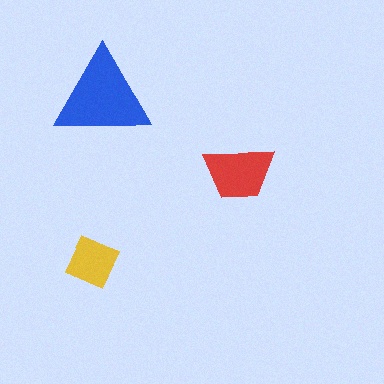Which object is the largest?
The blue triangle.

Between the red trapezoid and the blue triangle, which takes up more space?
The blue triangle.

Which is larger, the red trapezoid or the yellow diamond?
The red trapezoid.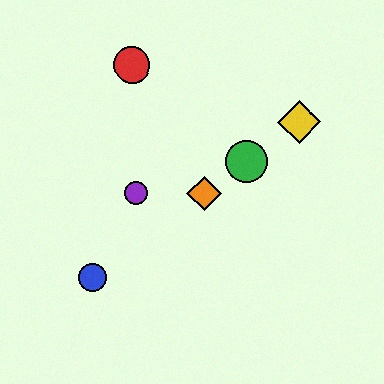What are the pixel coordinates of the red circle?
The red circle is at (132, 65).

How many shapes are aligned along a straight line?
4 shapes (the blue circle, the green circle, the yellow diamond, the orange diamond) are aligned along a straight line.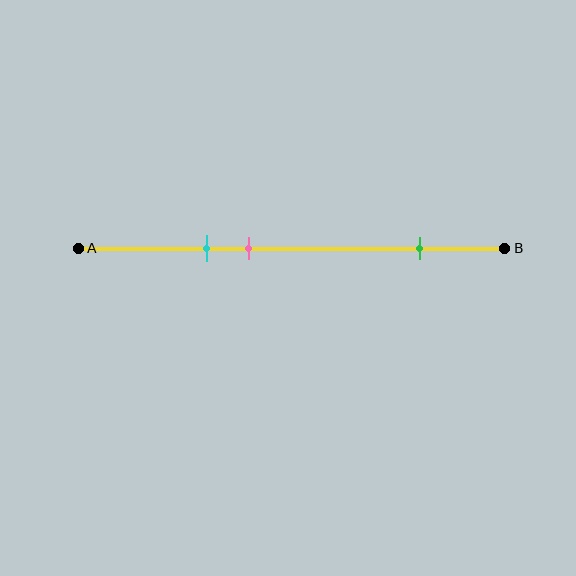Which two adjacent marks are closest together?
The cyan and pink marks are the closest adjacent pair.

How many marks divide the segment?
There are 3 marks dividing the segment.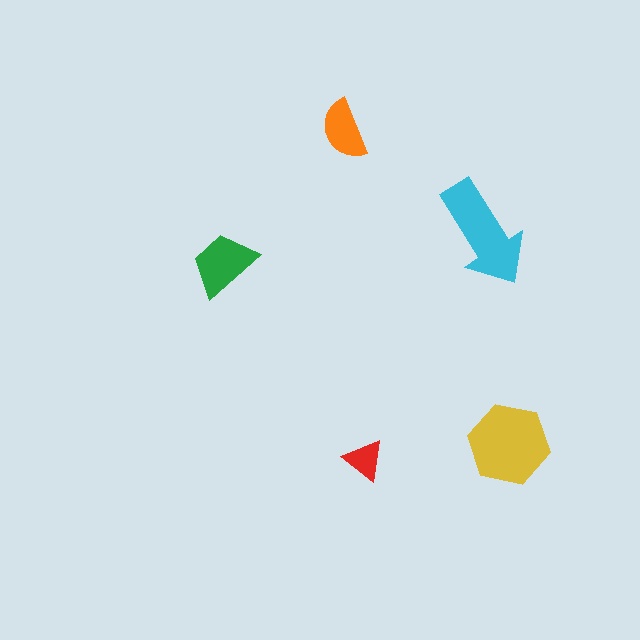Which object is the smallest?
The red triangle.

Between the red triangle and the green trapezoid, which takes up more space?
The green trapezoid.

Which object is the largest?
The yellow hexagon.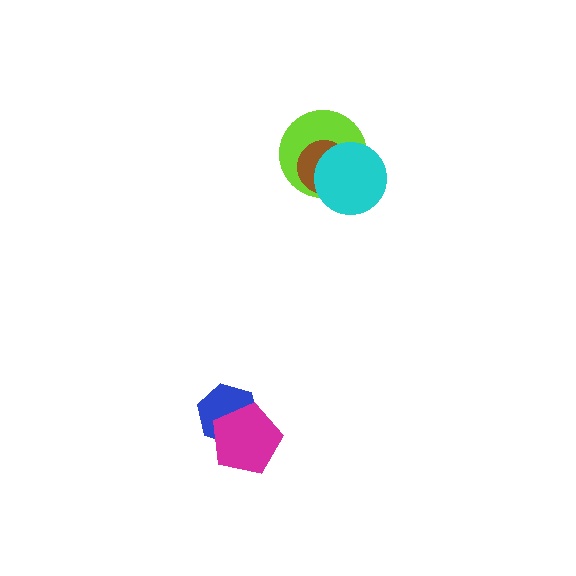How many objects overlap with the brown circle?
2 objects overlap with the brown circle.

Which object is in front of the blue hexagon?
The magenta pentagon is in front of the blue hexagon.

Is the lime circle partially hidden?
Yes, it is partially covered by another shape.